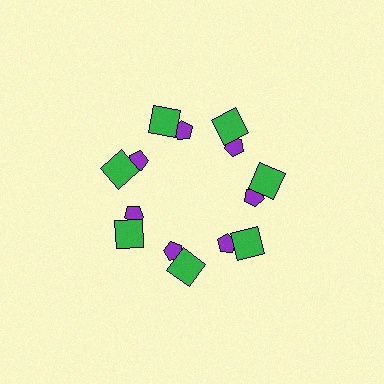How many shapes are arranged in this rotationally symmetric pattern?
There are 14 shapes, arranged in 7 groups of 2.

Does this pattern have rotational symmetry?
Yes, this pattern has 7-fold rotational symmetry. It looks the same after rotating 51 degrees around the center.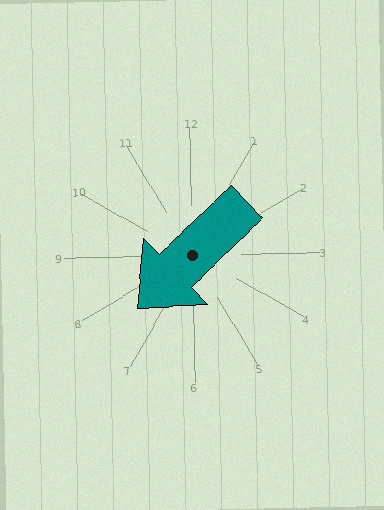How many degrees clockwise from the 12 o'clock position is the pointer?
Approximately 227 degrees.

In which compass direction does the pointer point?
Southwest.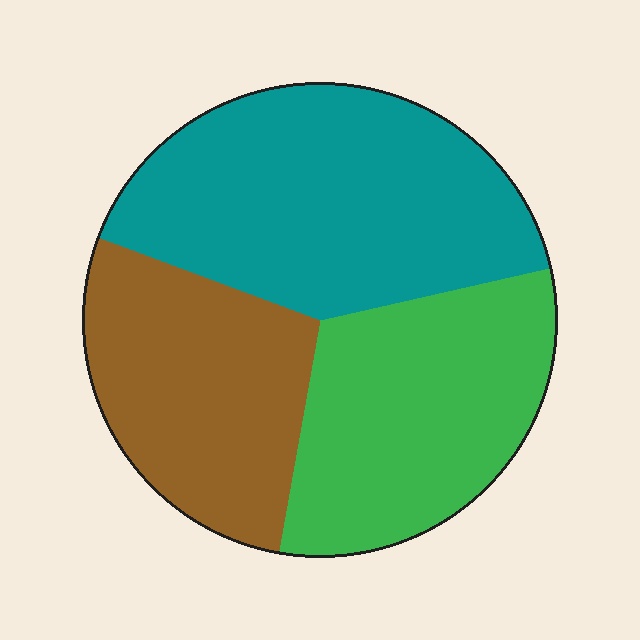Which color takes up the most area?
Teal, at roughly 40%.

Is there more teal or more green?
Teal.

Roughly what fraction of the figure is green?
Green covers 31% of the figure.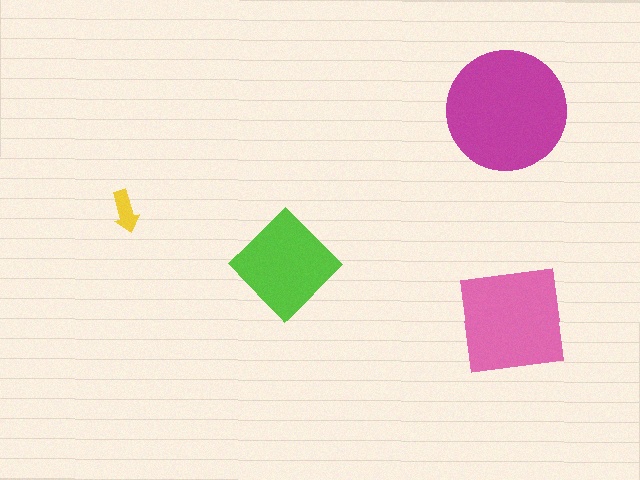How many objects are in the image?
There are 4 objects in the image.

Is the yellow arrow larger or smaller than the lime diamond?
Smaller.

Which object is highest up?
The magenta circle is topmost.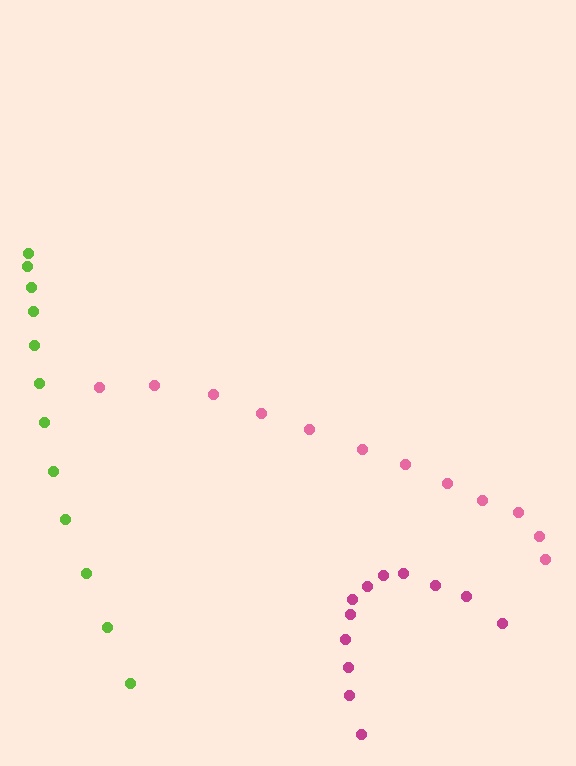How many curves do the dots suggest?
There are 3 distinct paths.